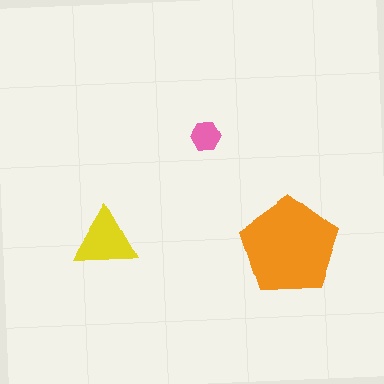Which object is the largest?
The orange pentagon.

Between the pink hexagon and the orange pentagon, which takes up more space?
The orange pentagon.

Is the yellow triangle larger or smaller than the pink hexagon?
Larger.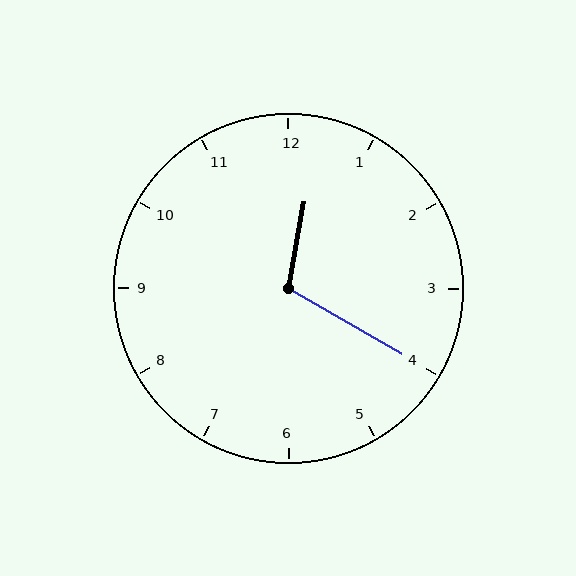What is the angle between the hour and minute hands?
Approximately 110 degrees.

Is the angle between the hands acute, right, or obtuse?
It is obtuse.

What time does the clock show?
12:20.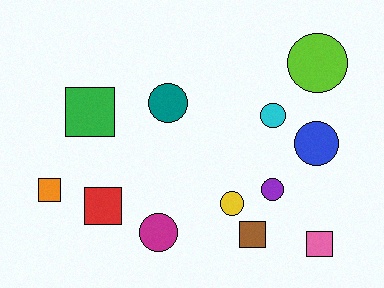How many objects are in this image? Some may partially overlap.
There are 12 objects.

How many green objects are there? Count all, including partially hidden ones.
There is 1 green object.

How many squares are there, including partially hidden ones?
There are 5 squares.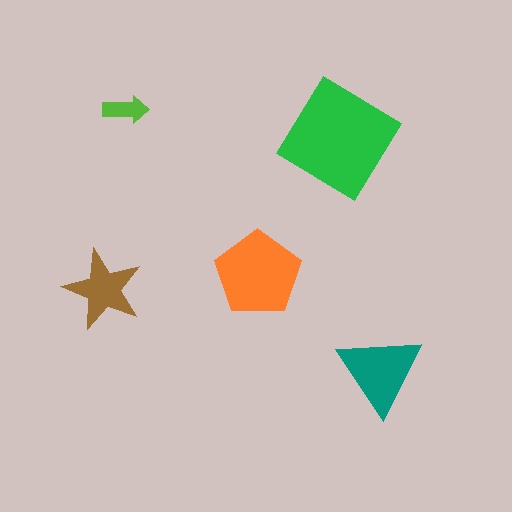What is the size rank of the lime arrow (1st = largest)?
5th.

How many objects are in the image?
There are 5 objects in the image.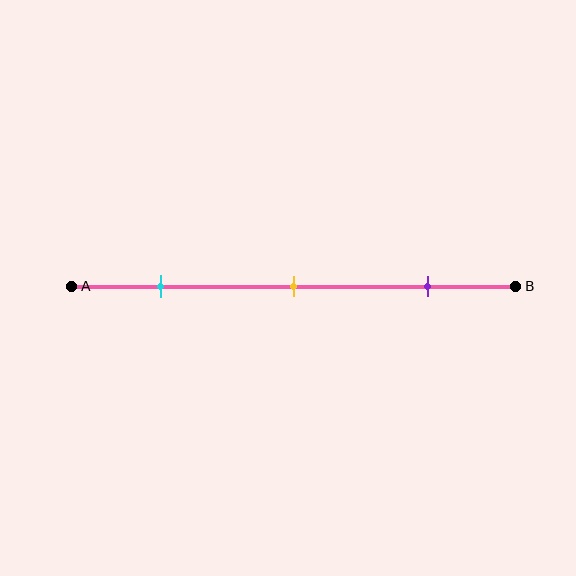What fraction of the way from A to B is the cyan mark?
The cyan mark is approximately 20% (0.2) of the way from A to B.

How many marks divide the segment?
There are 3 marks dividing the segment.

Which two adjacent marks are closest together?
The cyan and yellow marks are the closest adjacent pair.